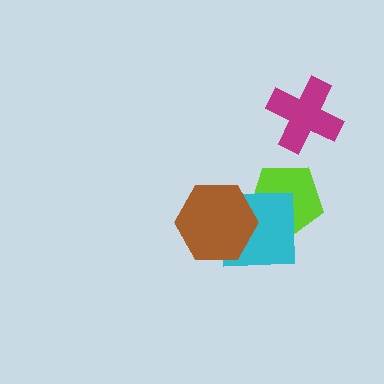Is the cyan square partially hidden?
Yes, it is partially covered by another shape.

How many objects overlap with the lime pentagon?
2 objects overlap with the lime pentagon.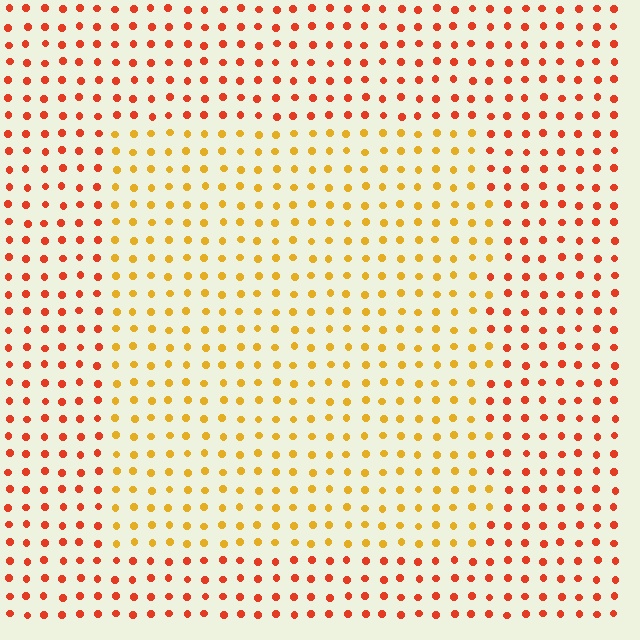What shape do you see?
I see a rectangle.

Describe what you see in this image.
The image is filled with small red elements in a uniform arrangement. A rectangle-shaped region is visible where the elements are tinted to a slightly different hue, forming a subtle color boundary.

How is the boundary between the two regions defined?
The boundary is defined purely by a slight shift in hue (about 36 degrees). Spacing, size, and orientation are identical on both sides.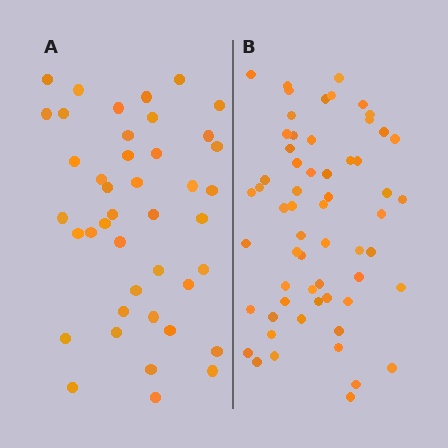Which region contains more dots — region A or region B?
Region B (the right region) has more dots.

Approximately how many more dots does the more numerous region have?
Region B has approximately 20 more dots than region A.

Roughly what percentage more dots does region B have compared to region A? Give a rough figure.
About 45% more.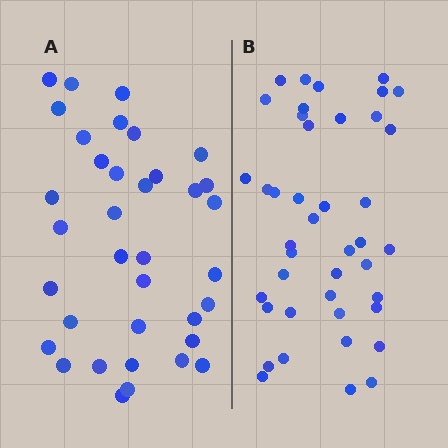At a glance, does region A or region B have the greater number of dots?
Region B (the right region) has more dots.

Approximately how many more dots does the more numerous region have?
Region B has about 6 more dots than region A.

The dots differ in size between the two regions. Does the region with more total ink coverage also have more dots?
No. Region A has more total ink coverage because its dots are larger, but region B actually contains more individual dots. Total area can be misleading — the number of items is what matters here.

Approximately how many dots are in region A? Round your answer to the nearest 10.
About 40 dots. (The exact count is 36, which rounds to 40.)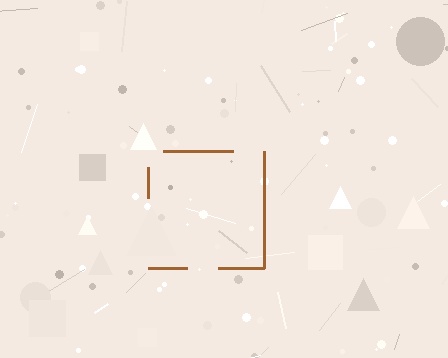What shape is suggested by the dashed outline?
The dashed outline suggests a square.